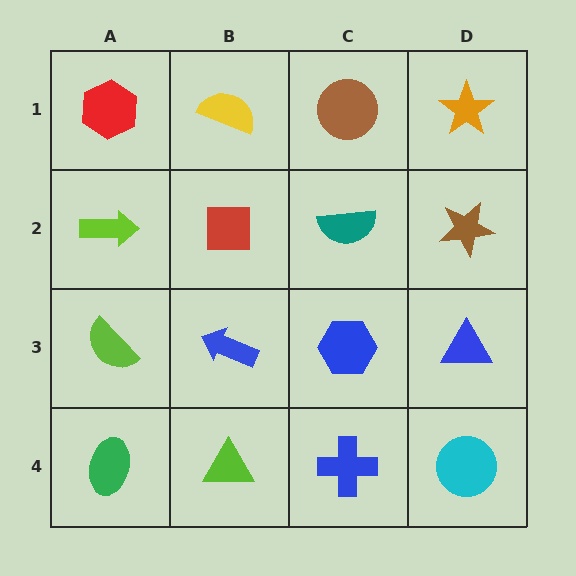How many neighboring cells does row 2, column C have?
4.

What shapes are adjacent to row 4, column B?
A blue arrow (row 3, column B), a green ellipse (row 4, column A), a blue cross (row 4, column C).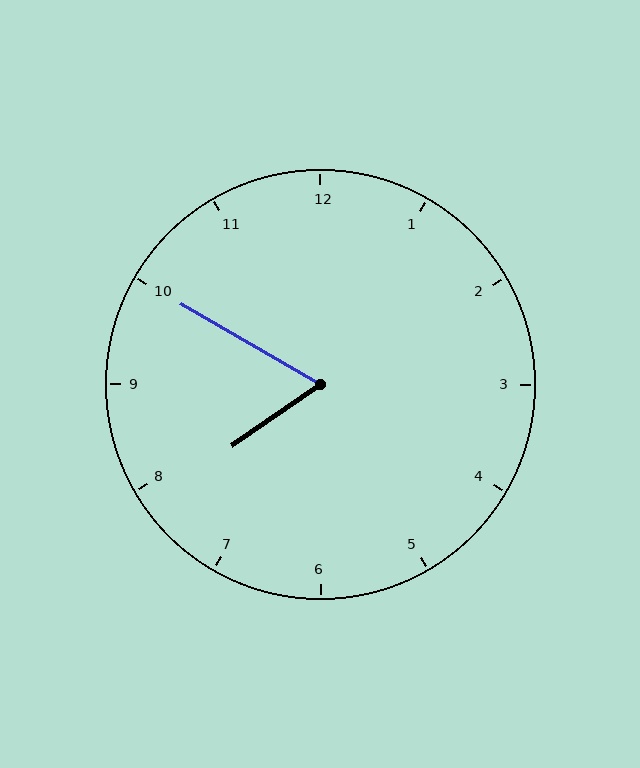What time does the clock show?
7:50.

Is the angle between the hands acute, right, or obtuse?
It is acute.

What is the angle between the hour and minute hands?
Approximately 65 degrees.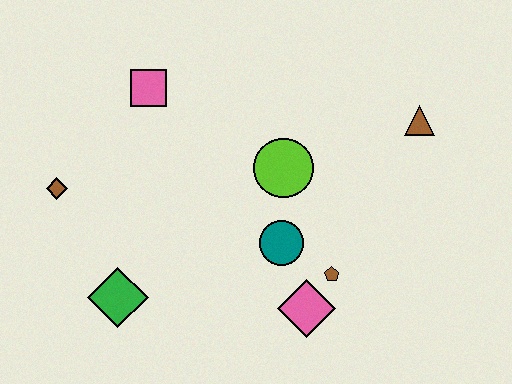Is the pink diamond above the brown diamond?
No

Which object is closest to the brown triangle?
The lime circle is closest to the brown triangle.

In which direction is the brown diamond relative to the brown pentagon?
The brown diamond is to the left of the brown pentagon.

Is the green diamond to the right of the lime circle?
No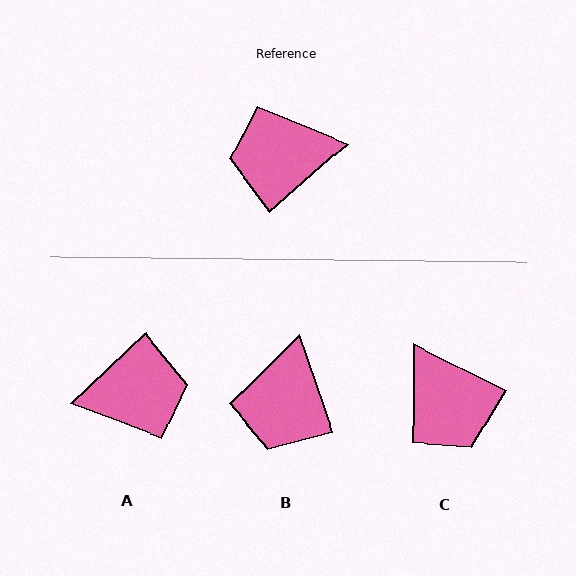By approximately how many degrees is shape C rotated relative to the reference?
Approximately 112 degrees counter-clockwise.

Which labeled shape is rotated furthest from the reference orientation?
A, about 178 degrees away.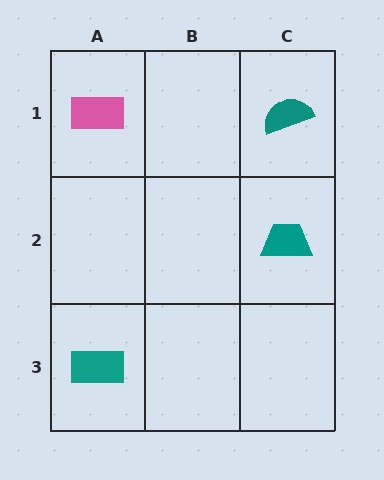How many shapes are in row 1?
2 shapes.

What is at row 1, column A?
A pink rectangle.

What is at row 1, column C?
A teal semicircle.